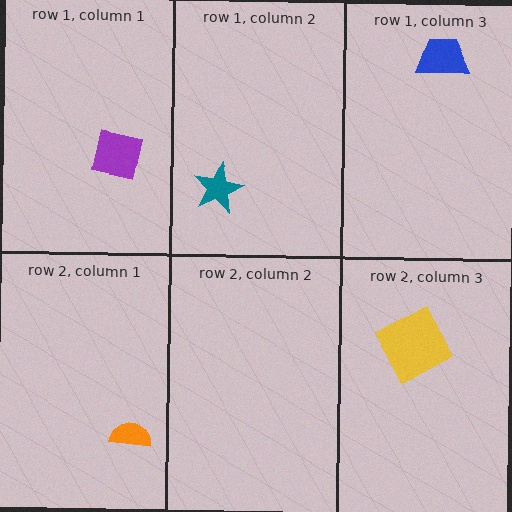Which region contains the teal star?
The row 1, column 2 region.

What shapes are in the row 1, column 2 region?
The teal star.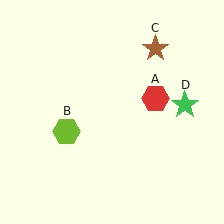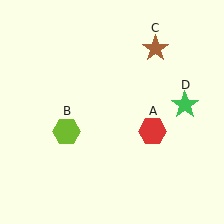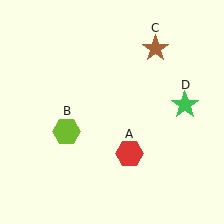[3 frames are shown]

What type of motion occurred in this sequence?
The red hexagon (object A) rotated clockwise around the center of the scene.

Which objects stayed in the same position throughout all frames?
Lime hexagon (object B) and brown star (object C) and green star (object D) remained stationary.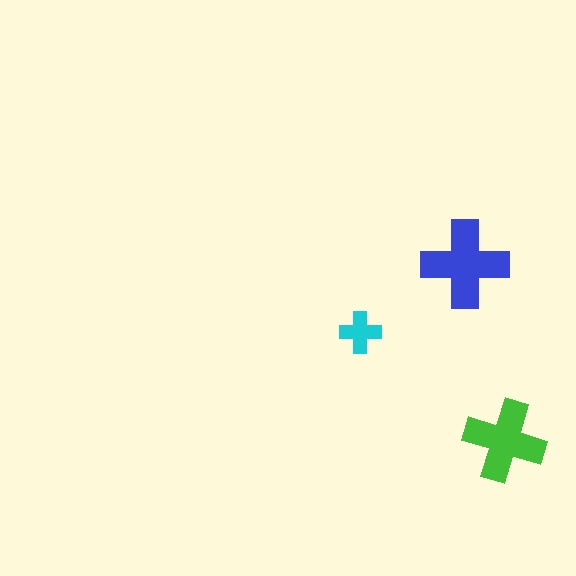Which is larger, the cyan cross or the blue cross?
The blue one.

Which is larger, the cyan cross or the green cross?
The green one.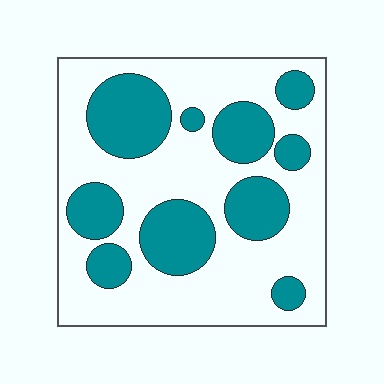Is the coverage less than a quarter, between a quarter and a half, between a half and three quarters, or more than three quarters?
Between a quarter and a half.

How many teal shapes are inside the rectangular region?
10.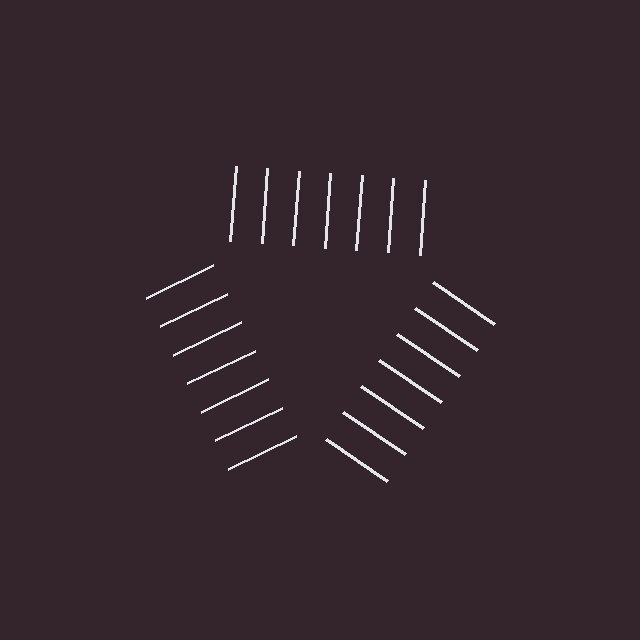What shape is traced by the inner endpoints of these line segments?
An illusory triangle — the line segments terminate on its edges but no continuous stroke is drawn.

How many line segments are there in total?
21 — 7 along each of the 3 edges.